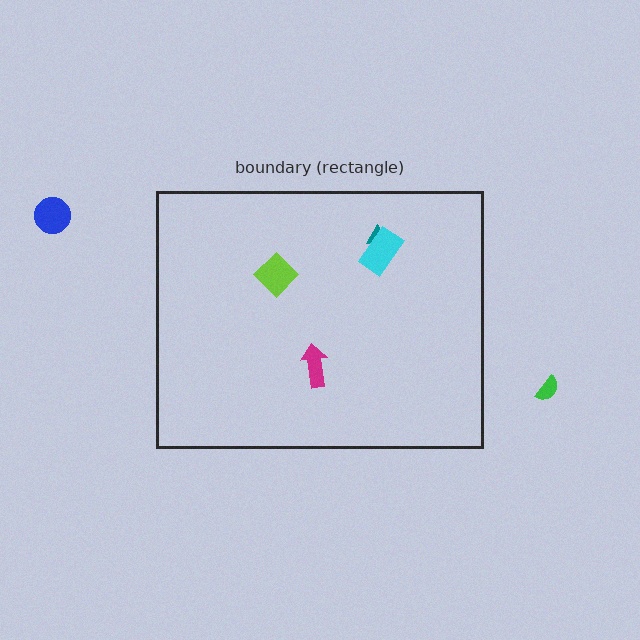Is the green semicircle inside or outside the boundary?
Outside.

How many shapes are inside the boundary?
4 inside, 2 outside.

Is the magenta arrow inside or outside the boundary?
Inside.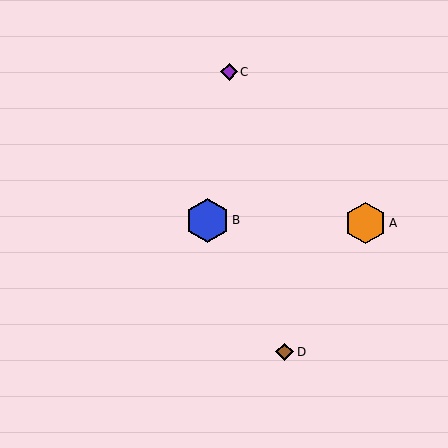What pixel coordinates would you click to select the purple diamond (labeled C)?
Click at (229, 72) to select the purple diamond C.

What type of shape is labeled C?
Shape C is a purple diamond.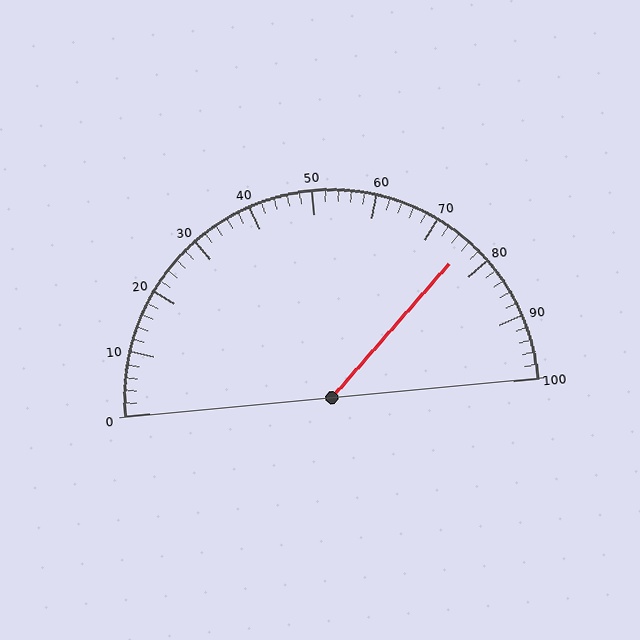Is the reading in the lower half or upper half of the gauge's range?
The reading is in the upper half of the range (0 to 100).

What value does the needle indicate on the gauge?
The needle indicates approximately 76.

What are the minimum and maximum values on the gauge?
The gauge ranges from 0 to 100.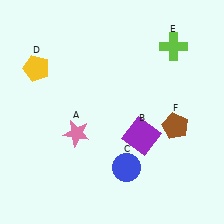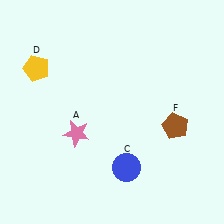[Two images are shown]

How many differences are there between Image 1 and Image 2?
There are 2 differences between the two images.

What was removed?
The lime cross (E), the purple square (B) were removed in Image 2.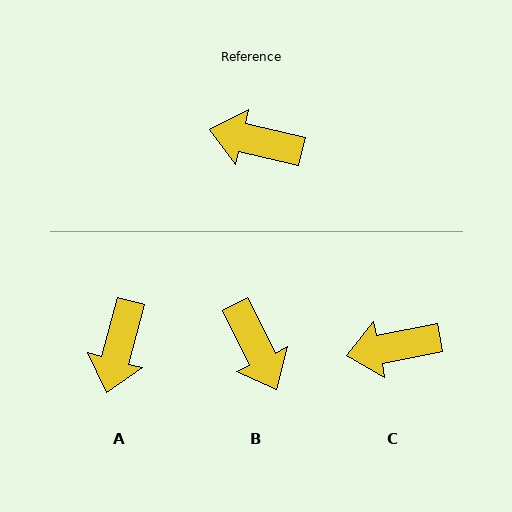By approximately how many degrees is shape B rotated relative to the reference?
Approximately 130 degrees counter-clockwise.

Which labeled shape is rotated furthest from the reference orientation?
B, about 130 degrees away.